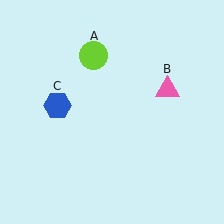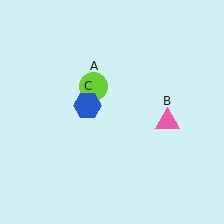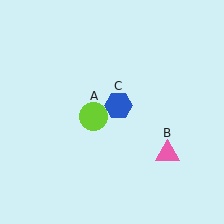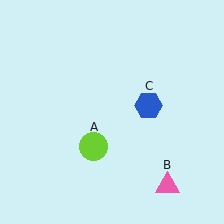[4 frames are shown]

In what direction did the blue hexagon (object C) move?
The blue hexagon (object C) moved right.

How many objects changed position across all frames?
3 objects changed position: lime circle (object A), pink triangle (object B), blue hexagon (object C).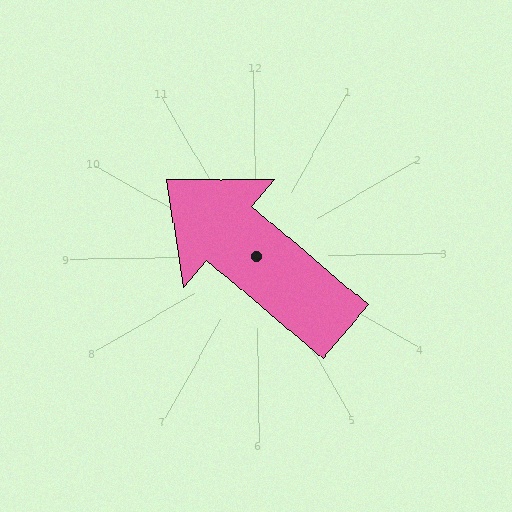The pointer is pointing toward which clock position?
Roughly 10 o'clock.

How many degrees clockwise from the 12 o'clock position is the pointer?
Approximately 311 degrees.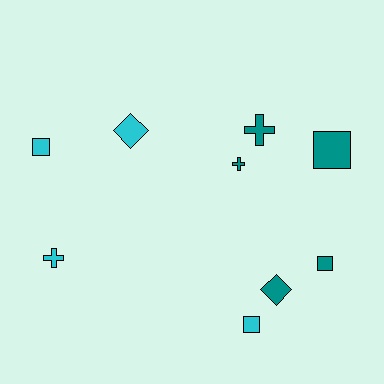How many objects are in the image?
There are 9 objects.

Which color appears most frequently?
Teal, with 5 objects.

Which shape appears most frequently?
Square, with 4 objects.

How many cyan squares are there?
There are 2 cyan squares.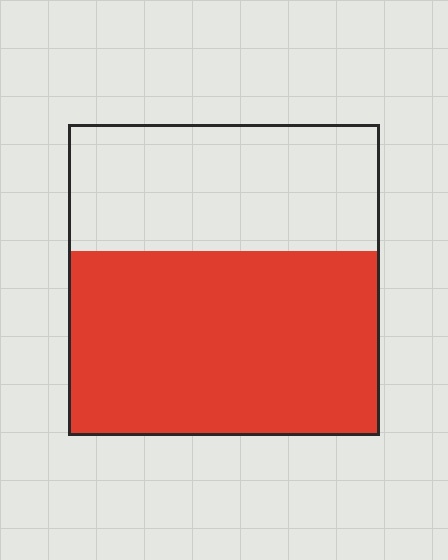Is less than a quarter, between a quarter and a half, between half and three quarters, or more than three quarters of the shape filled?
Between half and three quarters.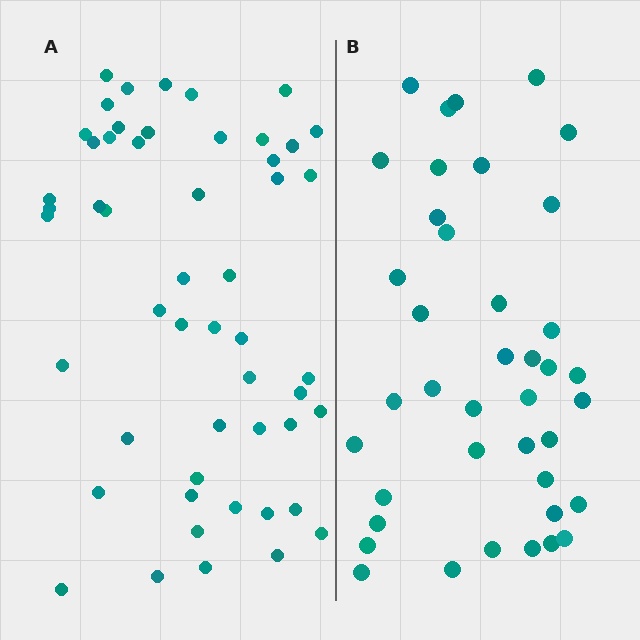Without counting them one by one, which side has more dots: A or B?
Region A (the left region) has more dots.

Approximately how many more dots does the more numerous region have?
Region A has roughly 12 or so more dots than region B.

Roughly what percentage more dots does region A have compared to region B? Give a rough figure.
About 30% more.